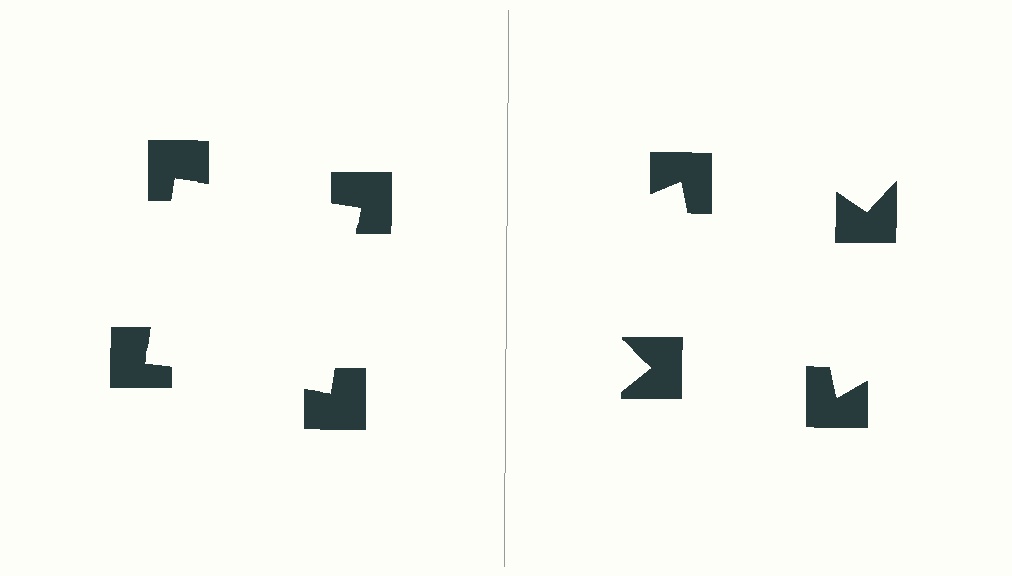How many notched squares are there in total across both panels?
8 — 4 on each side.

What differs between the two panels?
The notched squares are positioned identically on both sides; only the wedge orientations differ. On the left they align to a square; on the right they are misaligned.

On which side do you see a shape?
An illusory square appears on the left side. On the right side the wedge cuts are rotated, so no coherent shape forms.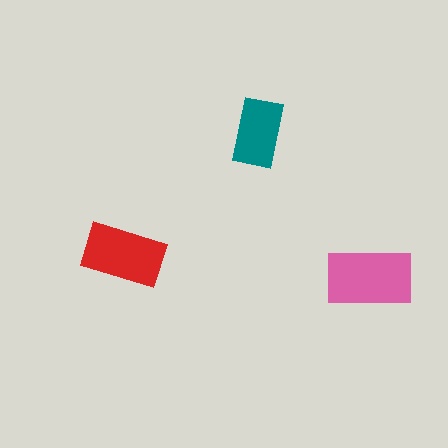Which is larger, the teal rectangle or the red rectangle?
The red one.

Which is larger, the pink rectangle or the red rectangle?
The pink one.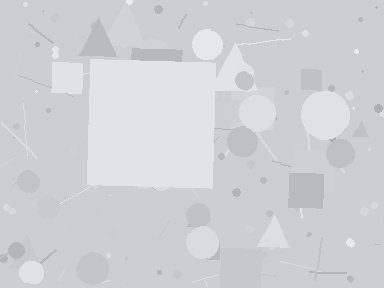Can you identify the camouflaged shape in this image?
The camouflaged shape is a square.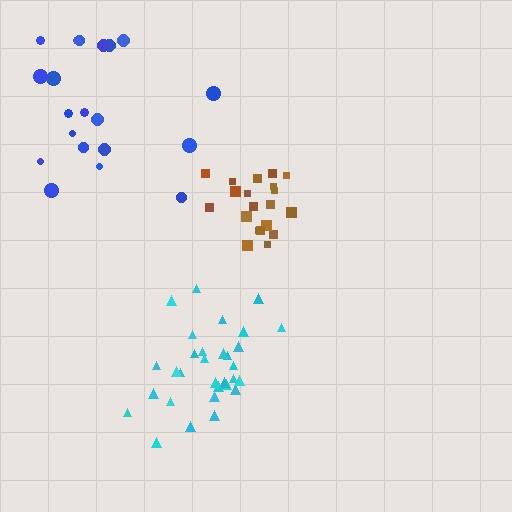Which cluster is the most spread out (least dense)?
Blue.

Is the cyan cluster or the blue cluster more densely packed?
Cyan.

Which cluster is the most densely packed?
Brown.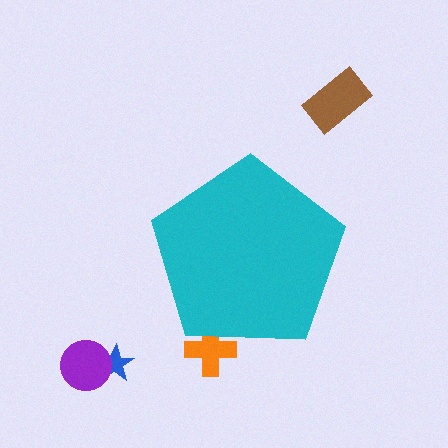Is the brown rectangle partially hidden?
No, the brown rectangle is fully visible.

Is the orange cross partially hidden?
Yes, the orange cross is partially hidden behind the cyan pentagon.